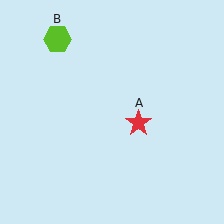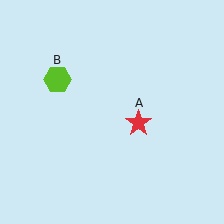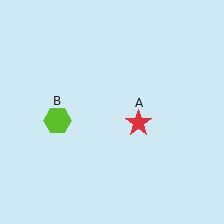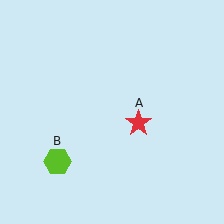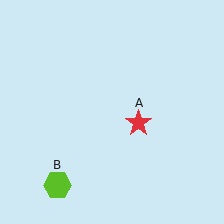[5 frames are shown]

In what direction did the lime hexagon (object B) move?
The lime hexagon (object B) moved down.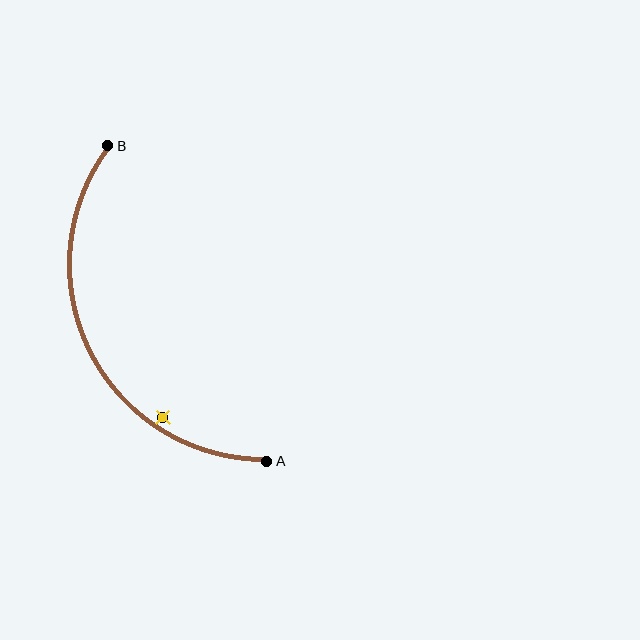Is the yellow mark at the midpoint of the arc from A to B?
No — the yellow mark does not lie on the arc at all. It sits slightly inside the curve.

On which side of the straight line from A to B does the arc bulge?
The arc bulges to the left of the straight line connecting A and B.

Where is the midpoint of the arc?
The arc midpoint is the point on the curve farthest from the straight line joining A and B. It sits to the left of that line.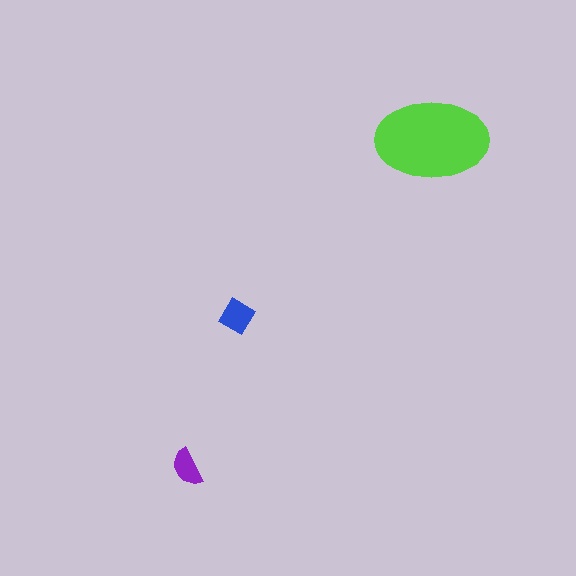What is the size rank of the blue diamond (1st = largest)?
2nd.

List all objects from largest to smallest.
The lime ellipse, the blue diamond, the purple semicircle.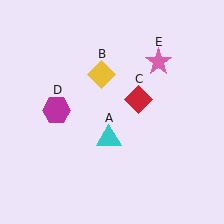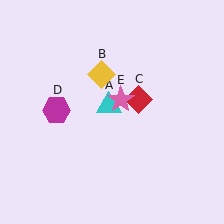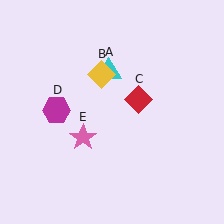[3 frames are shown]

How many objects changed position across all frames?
2 objects changed position: cyan triangle (object A), pink star (object E).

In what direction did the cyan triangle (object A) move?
The cyan triangle (object A) moved up.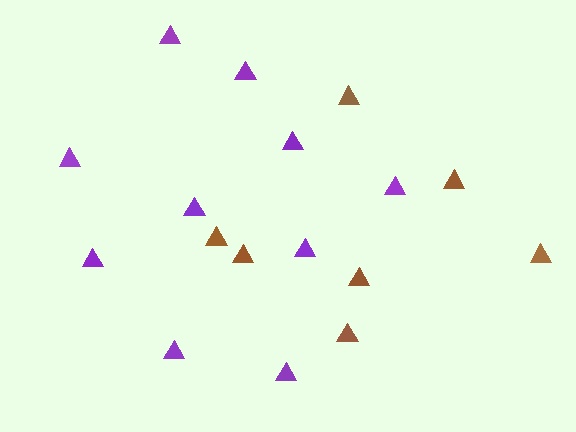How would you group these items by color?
There are 2 groups: one group of purple triangles (10) and one group of brown triangles (7).